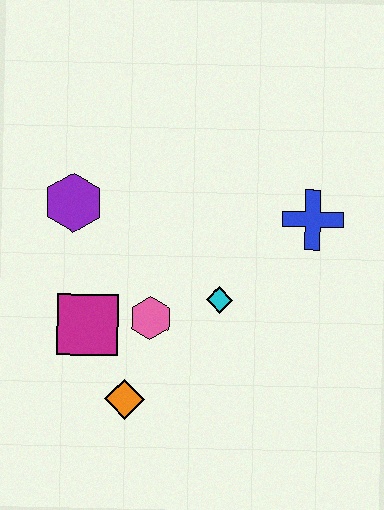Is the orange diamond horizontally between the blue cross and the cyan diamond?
No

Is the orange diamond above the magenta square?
No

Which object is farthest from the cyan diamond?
The purple hexagon is farthest from the cyan diamond.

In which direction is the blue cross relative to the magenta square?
The blue cross is to the right of the magenta square.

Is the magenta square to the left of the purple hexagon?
No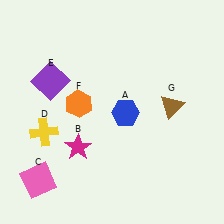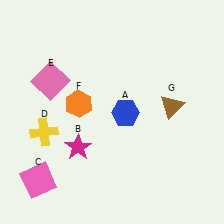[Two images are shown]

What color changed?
The square (E) changed from purple in Image 1 to pink in Image 2.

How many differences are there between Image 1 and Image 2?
There is 1 difference between the two images.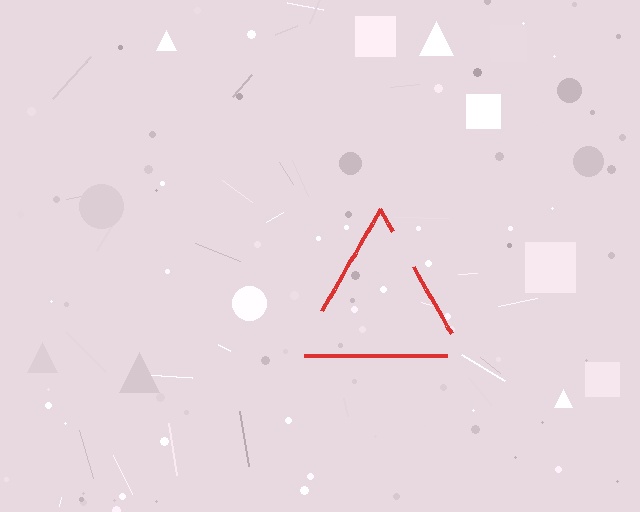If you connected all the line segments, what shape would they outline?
They would outline a triangle.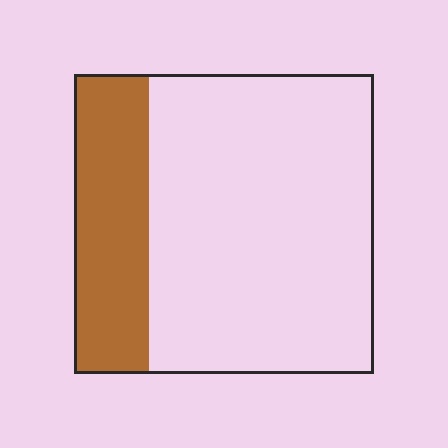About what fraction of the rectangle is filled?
About one quarter (1/4).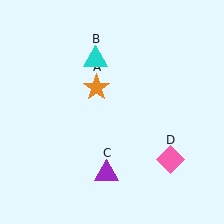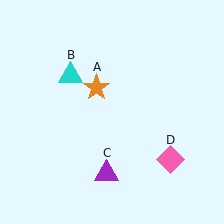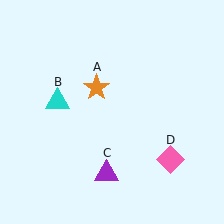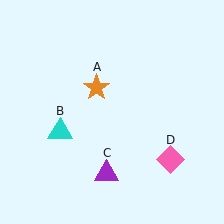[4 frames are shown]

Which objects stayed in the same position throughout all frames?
Orange star (object A) and purple triangle (object C) and pink diamond (object D) remained stationary.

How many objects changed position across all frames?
1 object changed position: cyan triangle (object B).